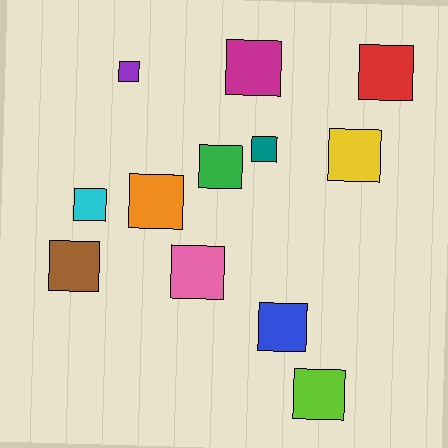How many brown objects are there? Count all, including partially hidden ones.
There is 1 brown object.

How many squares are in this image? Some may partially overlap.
There are 12 squares.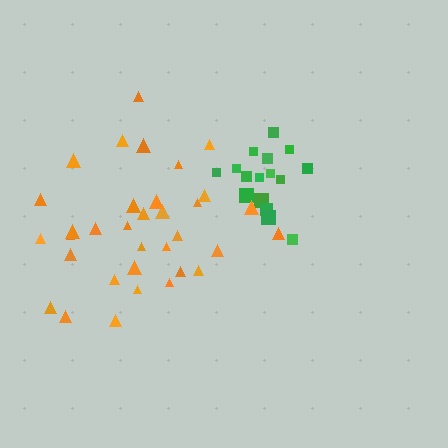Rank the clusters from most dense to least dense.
green, orange.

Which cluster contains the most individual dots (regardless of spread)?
Orange (34).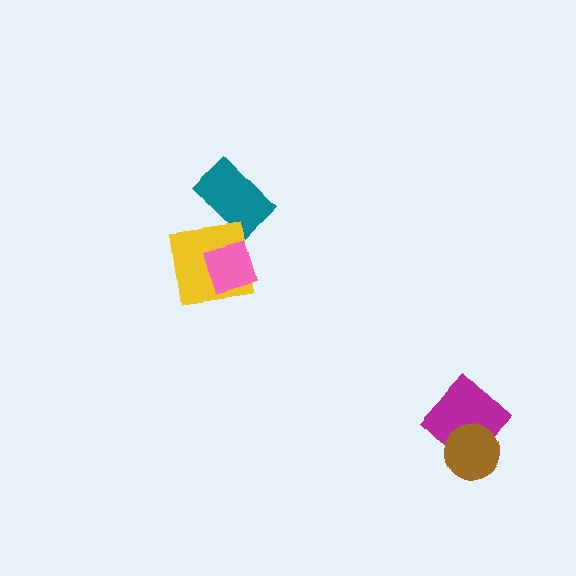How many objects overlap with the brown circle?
1 object overlaps with the brown circle.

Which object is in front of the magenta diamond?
The brown circle is in front of the magenta diamond.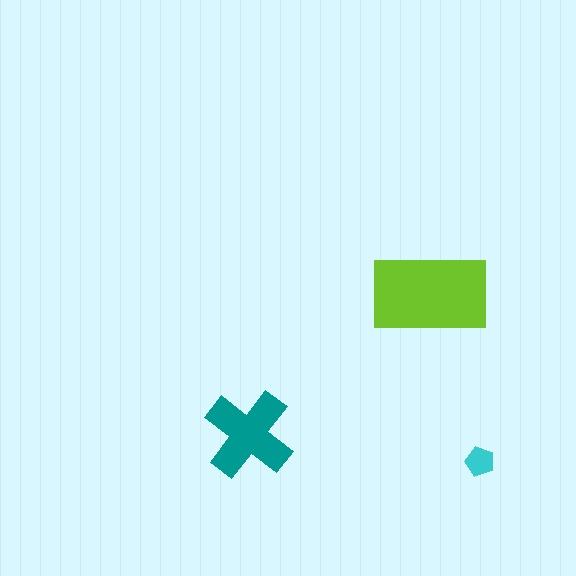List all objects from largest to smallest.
The lime rectangle, the teal cross, the cyan pentagon.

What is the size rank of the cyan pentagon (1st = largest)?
3rd.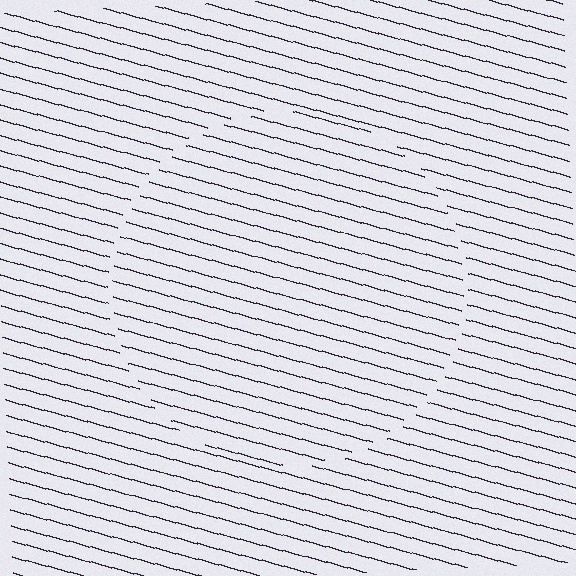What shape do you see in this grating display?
An illusory circle. The interior of the shape contains the same grating, shifted by half a period — the contour is defined by the phase discontinuity where line-ends from the inner and outer gratings abut.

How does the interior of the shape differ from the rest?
The interior of the shape contains the same grating, shifted by half a period — the contour is defined by the phase discontinuity where line-ends from the inner and outer gratings abut.